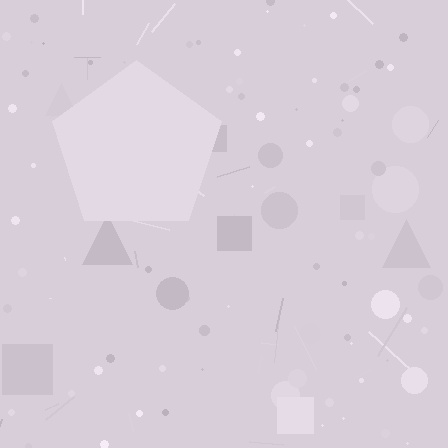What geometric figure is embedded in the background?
A pentagon is embedded in the background.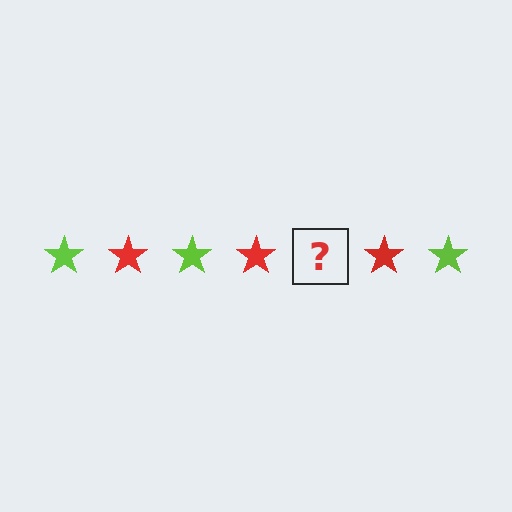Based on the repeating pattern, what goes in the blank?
The blank should be a lime star.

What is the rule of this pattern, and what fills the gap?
The rule is that the pattern cycles through lime, red stars. The gap should be filled with a lime star.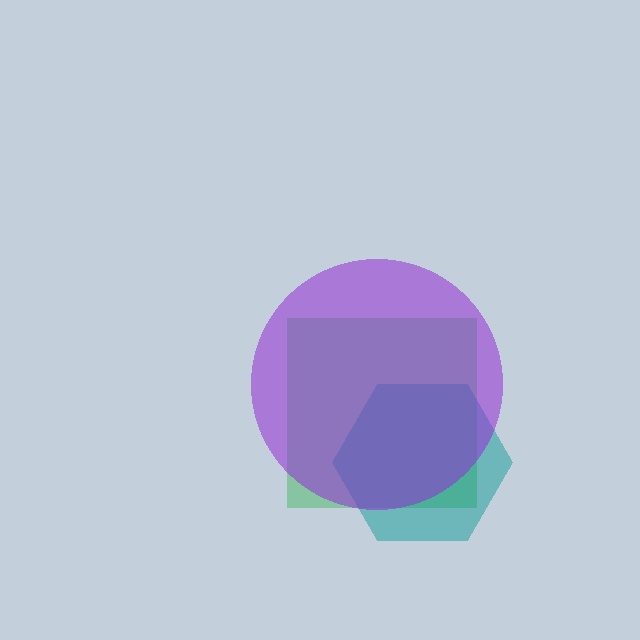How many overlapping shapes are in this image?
There are 3 overlapping shapes in the image.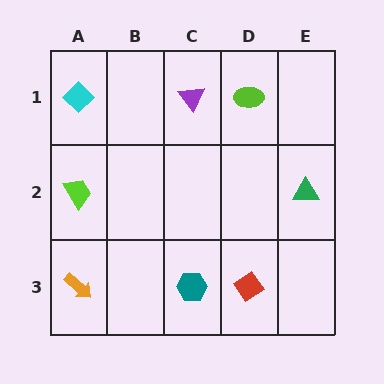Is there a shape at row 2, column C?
No, that cell is empty.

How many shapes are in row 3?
3 shapes.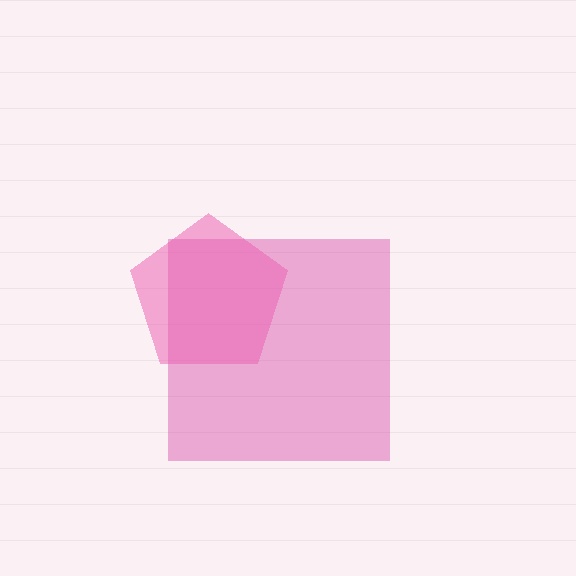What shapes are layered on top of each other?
The layered shapes are: a magenta square, a pink pentagon.